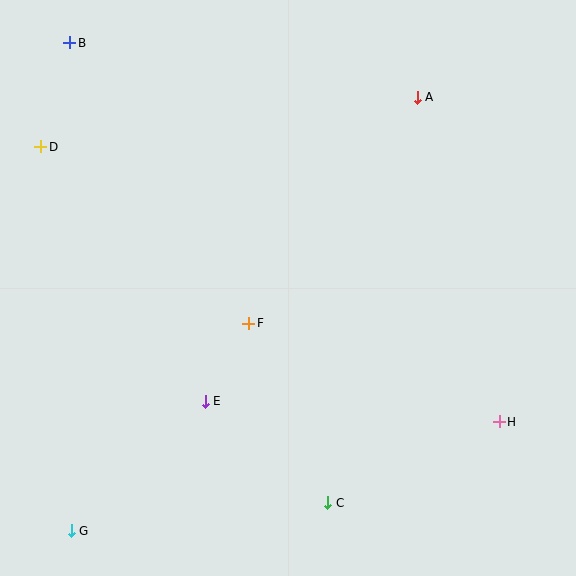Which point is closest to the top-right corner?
Point A is closest to the top-right corner.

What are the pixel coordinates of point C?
Point C is at (328, 503).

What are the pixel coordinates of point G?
Point G is at (71, 531).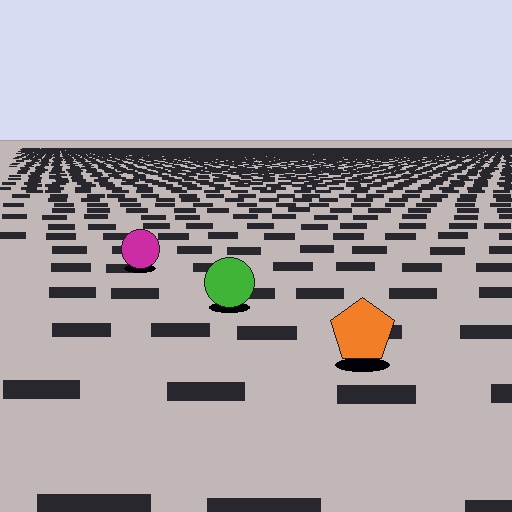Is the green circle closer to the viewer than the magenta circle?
Yes. The green circle is closer — you can tell from the texture gradient: the ground texture is coarser near it.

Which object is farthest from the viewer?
The magenta circle is farthest from the viewer. It appears smaller and the ground texture around it is denser.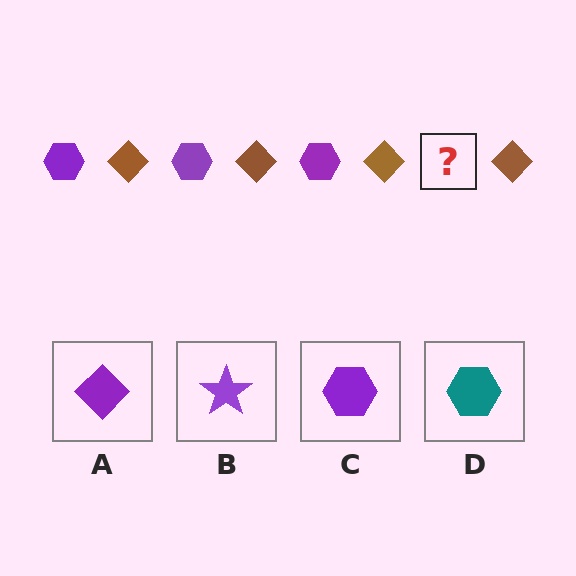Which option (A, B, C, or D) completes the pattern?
C.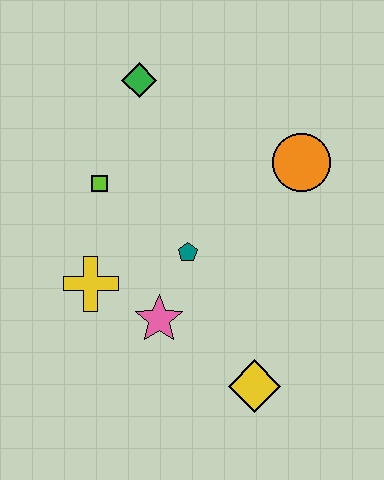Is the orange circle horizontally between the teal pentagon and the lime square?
No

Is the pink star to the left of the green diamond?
No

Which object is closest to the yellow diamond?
The pink star is closest to the yellow diamond.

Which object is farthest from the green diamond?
The yellow diamond is farthest from the green diamond.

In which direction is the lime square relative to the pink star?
The lime square is above the pink star.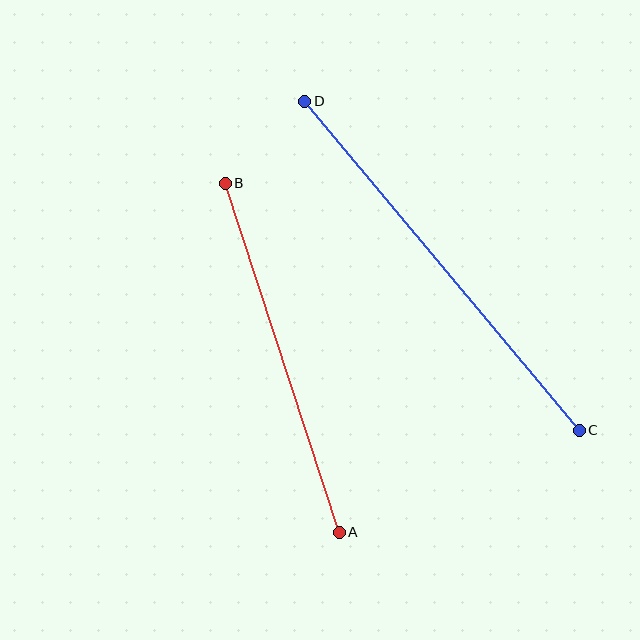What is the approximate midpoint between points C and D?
The midpoint is at approximately (442, 266) pixels.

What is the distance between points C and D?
The distance is approximately 429 pixels.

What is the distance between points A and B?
The distance is approximately 367 pixels.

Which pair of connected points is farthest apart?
Points C and D are farthest apart.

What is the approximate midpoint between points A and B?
The midpoint is at approximately (282, 358) pixels.